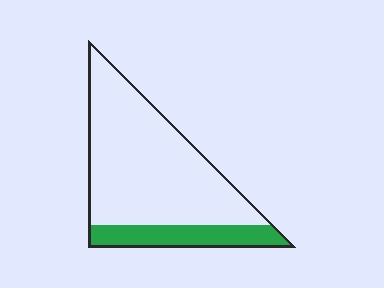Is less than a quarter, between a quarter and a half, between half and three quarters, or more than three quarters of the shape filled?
Less than a quarter.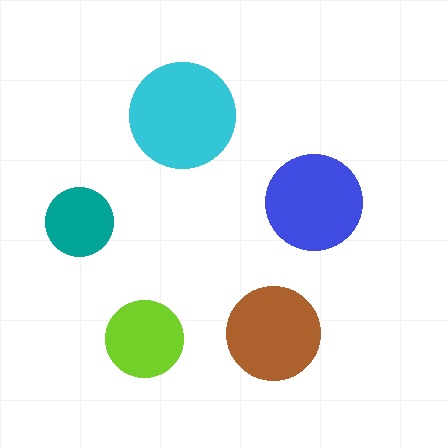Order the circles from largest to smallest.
the cyan one, the blue one, the brown one, the lime one, the teal one.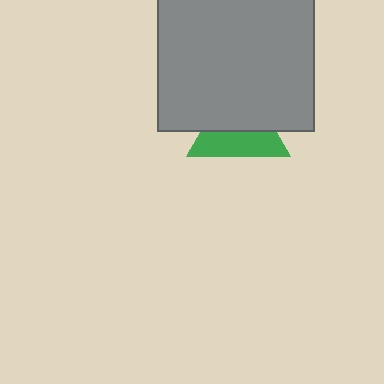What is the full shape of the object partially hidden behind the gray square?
The partially hidden object is a green triangle.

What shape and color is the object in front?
The object in front is a gray square.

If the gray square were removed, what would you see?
You would see the complete green triangle.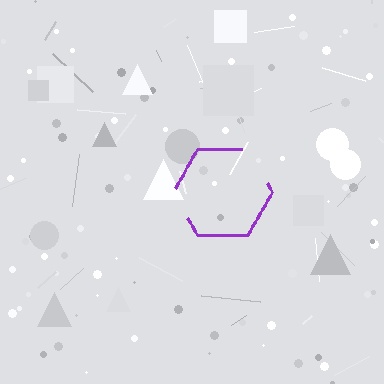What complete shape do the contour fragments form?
The contour fragments form a hexagon.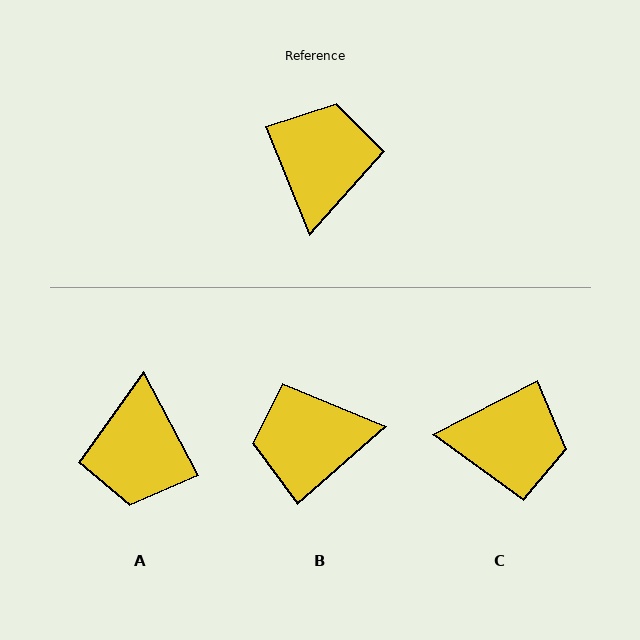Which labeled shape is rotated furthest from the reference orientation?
A, about 174 degrees away.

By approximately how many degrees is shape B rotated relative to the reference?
Approximately 109 degrees counter-clockwise.